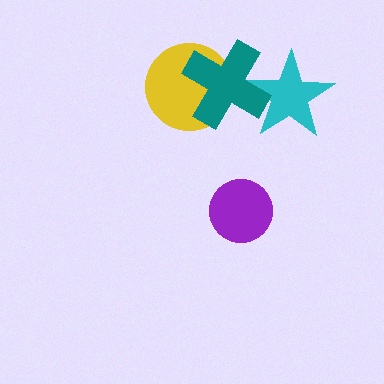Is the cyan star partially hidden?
Yes, it is partially covered by another shape.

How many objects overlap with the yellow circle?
1 object overlaps with the yellow circle.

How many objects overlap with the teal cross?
2 objects overlap with the teal cross.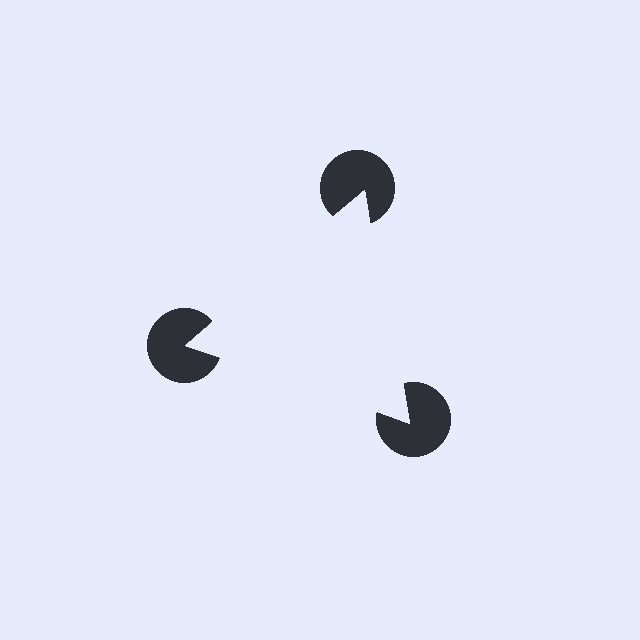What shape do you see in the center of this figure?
An illusory triangle — its edges are inferred from the aligned wedge cuts in the pac-man discs, not physically drawn.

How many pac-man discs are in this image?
There are 3 — one at each vertex of the illusory triangle.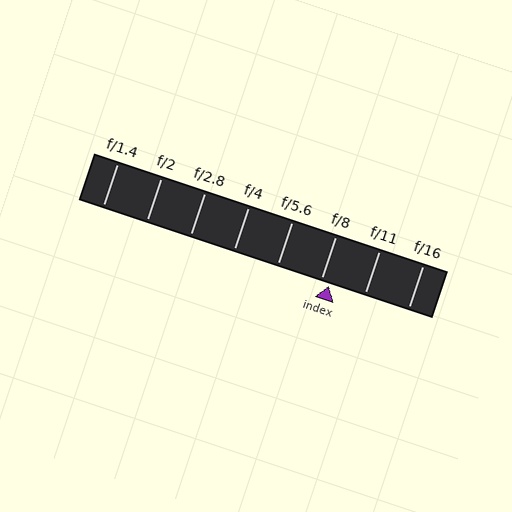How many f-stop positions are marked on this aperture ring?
There are 8 f-stop positions marked.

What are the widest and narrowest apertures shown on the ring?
The widest aperture shown is f/1.4 and the narrowest is f/16.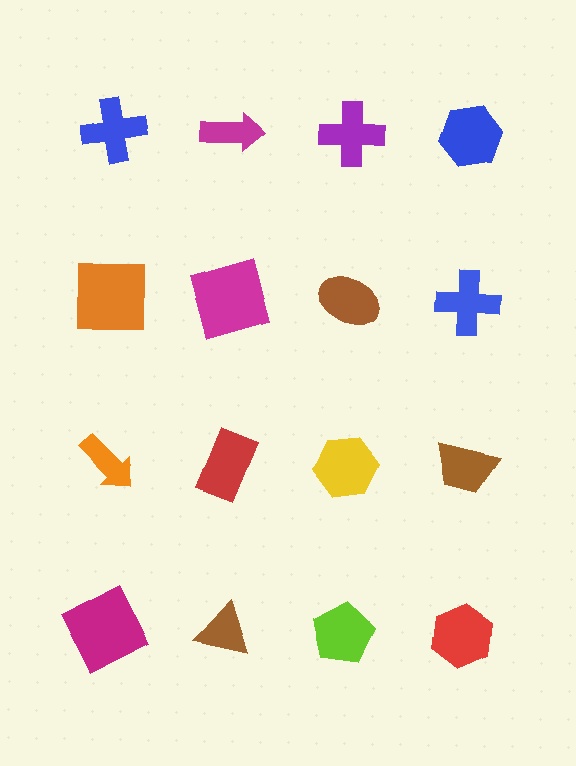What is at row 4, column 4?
A red hexagon.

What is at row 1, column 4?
A blue hexagon.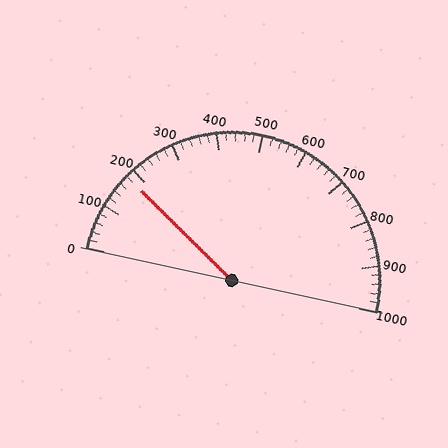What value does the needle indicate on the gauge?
The needle indicates approximately 180.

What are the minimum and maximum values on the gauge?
The gauge ranges from 0 to 1000.